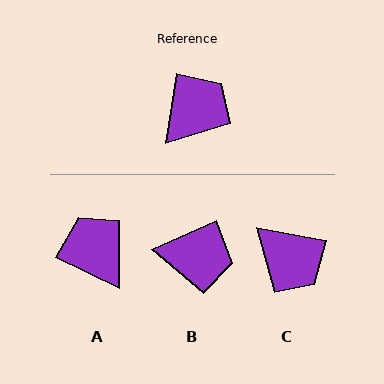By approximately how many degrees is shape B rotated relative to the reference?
Approximately 57 degrees clockwise.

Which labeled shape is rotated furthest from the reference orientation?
C, about 92 degrees away.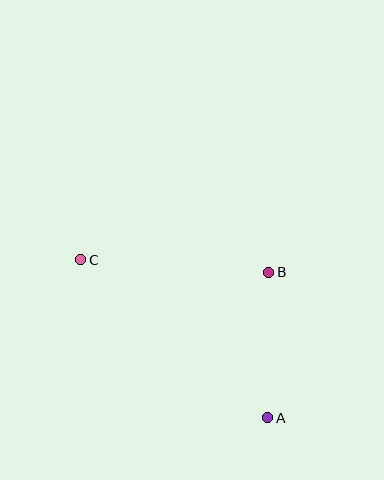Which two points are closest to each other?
Points A and B are closest to each other.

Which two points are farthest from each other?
Points A and C are farthest from each other.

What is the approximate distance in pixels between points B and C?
The distance between B and C is approximately 188 pixels.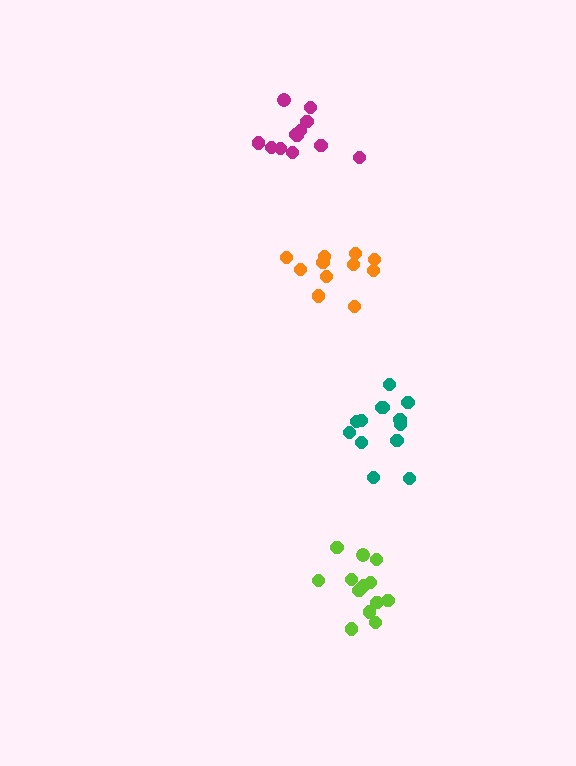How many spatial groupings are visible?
There are 4 spatial groupings.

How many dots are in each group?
Group 1: 11 dots, Group 2: 12 dots, Group 3: 13 dots, Group 4: 13 dots (49 total).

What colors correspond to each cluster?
The clusters are colored: orange, magenta, lime, teal.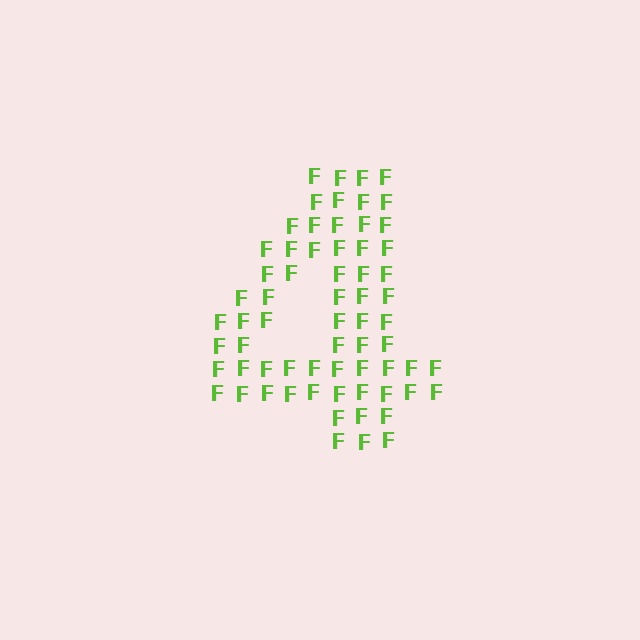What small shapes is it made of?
It is made of small letter F's.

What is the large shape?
The large shape is the digit 4.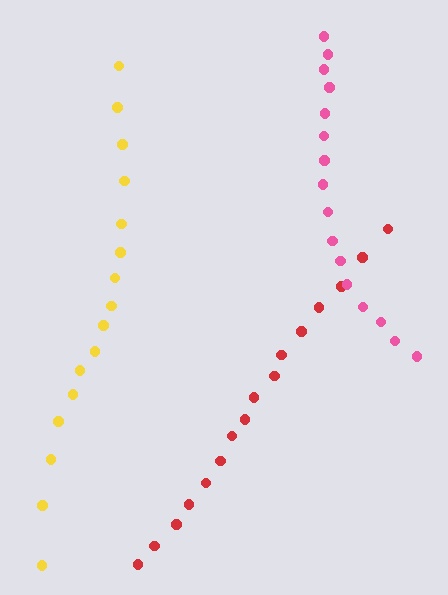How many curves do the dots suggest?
There are 3 distinct paths.